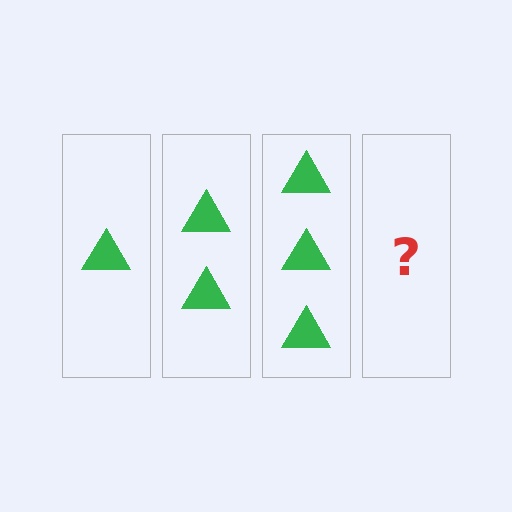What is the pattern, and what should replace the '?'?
The pattern is that each step adds one more triangle. The '?' should be 4 triangles.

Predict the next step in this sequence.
The next step is 4 triangles.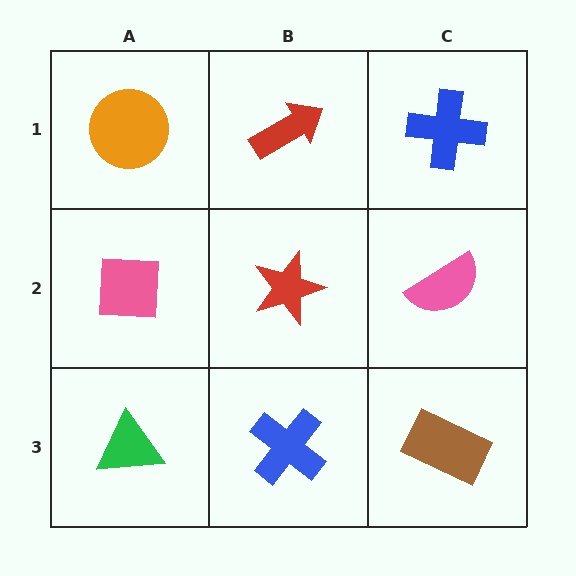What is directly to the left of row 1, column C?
A red arrow.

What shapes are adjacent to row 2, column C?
A blue cross (row 1, column C), a brown rectangle (row 3, column C), a red star (row 2, column B).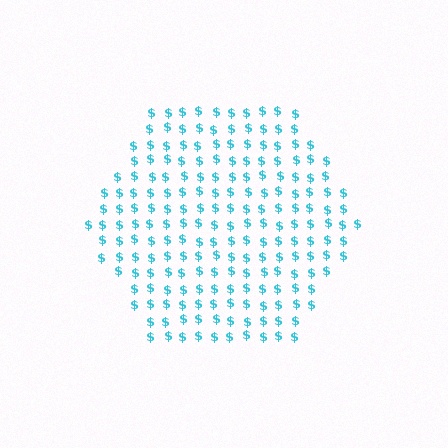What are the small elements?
The small elements are dollar signs.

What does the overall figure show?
The overall figure shows a hexagon.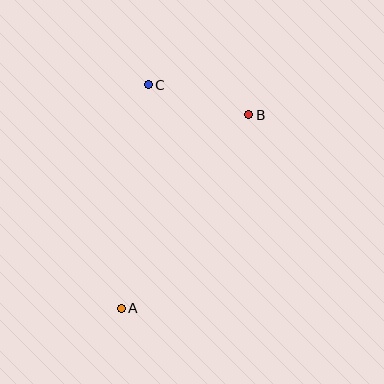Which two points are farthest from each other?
Points A and B are farthest from each other.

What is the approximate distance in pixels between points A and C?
The distance between A and C is approximately 225 pixels.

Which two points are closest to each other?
Points B and C are closest to each other.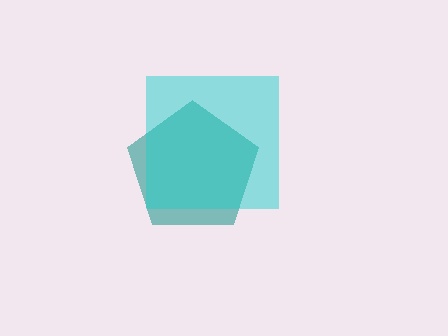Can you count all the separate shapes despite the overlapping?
Yes, there are 2 separate shapes.